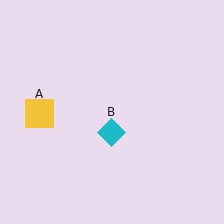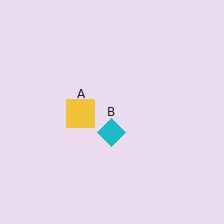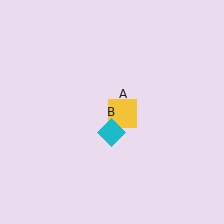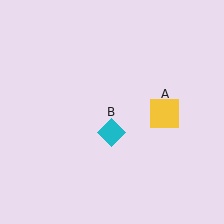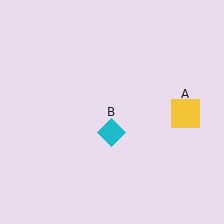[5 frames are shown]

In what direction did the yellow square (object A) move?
The yellow square (object A) moved right.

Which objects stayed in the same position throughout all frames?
Cyan diamond (object B) remained stationary.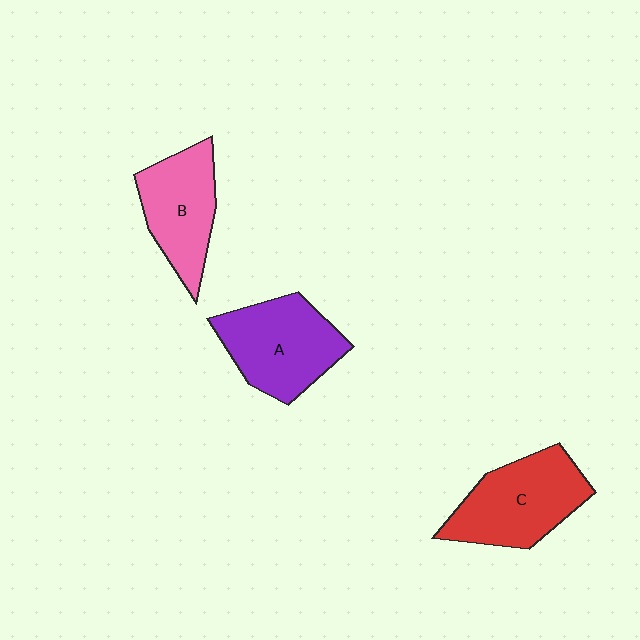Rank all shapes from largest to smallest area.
From largest to smallest: C (red), A (purple), B (pink).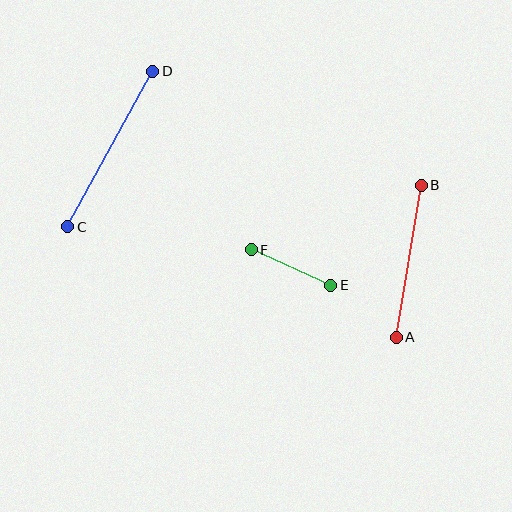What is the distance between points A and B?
The distance is approximately 154 pixels.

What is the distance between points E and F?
The distance is approximately 87 pixels.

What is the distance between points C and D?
The distance is approximately 177 pixels.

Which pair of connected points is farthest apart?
Points C and D are farthest apart.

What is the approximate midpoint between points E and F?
The midpoint is at approximately (291, 268) pixels.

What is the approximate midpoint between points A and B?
The midpoint is at approximately (409, 261) pixels.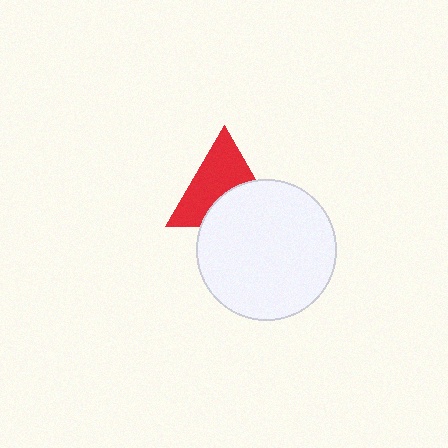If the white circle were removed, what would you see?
You would see the complete red triangle.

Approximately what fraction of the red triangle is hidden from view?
Roughly 41% of the red triangle is hidden behind the white circle.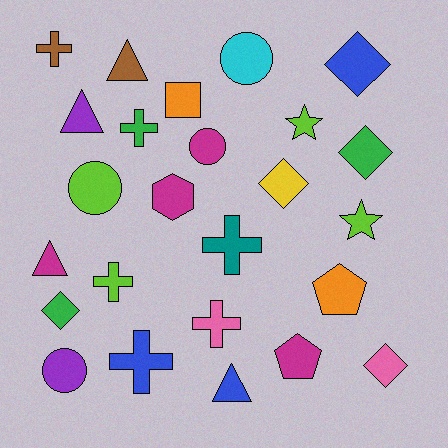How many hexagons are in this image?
There is 1 hexagon.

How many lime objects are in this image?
There are 4 lime objects.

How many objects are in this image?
There are 25 objects.